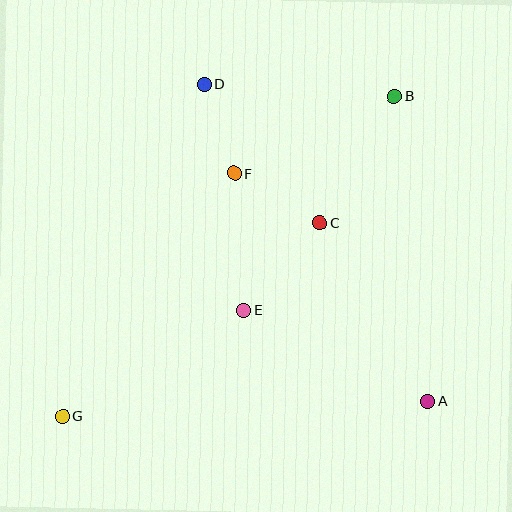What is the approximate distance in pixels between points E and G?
The distance between E and G is approximately 210 pixels.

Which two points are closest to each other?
Points D and F are closest to each other.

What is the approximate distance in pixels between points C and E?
The distance between C and E is approximately 116 pixels.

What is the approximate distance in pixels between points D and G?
The distance between D and G is approximately 361 pixels.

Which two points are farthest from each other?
Points B and G are farthest from each other.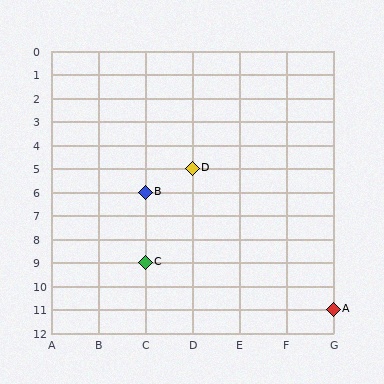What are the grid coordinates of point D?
Point D is at grid coordinates (D, 5).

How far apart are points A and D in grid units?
Points A and D are 3 columns and 6 rows apart (about 6.7 grid units diagonally).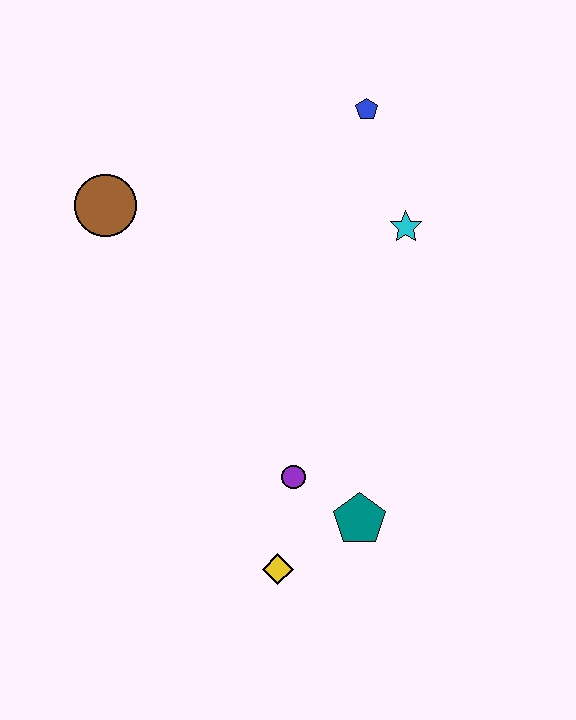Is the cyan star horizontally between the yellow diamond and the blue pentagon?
No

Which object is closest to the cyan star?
The blue pentagon is closest to the cyan star.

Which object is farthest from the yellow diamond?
The blue pentagon is farthest from the yellow diamond.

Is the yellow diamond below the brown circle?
Yes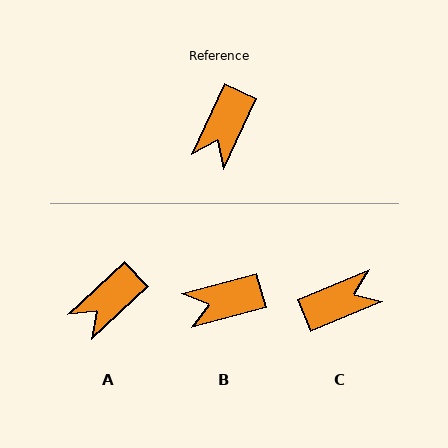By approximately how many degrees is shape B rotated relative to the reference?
Approximately 49 degrees clockwise.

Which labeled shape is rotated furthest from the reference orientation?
C, about 138 degrees away.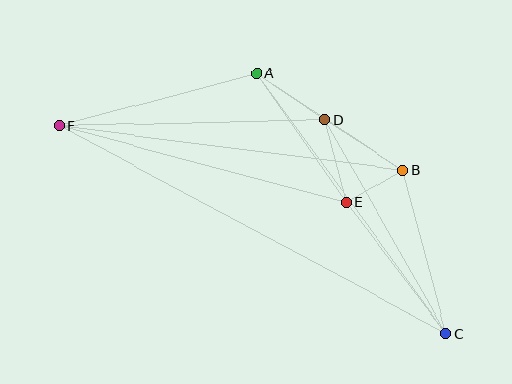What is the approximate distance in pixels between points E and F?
The distance between E and F is approximately 297 pixels.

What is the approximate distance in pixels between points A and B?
The distance between A and B is approximately 176 pixels.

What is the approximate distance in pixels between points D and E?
The distance between D and E is approximately 85 pixels.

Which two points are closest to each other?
Points B and E are closest to each other.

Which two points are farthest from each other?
Points C and F are farthest from each other.